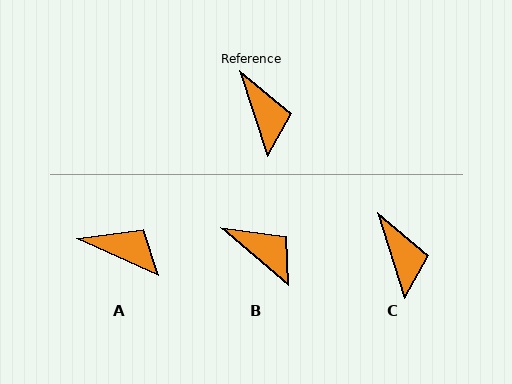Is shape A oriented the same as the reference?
No, it is off by about 48 degrees.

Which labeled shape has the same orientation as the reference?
C.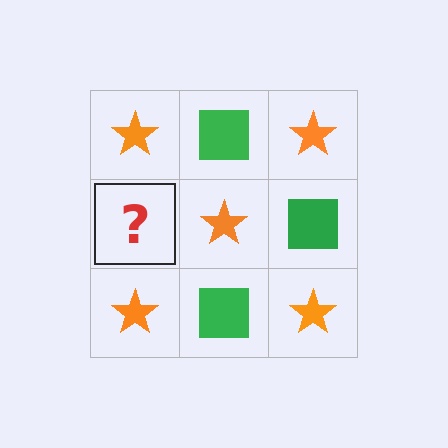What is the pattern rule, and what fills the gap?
The rule is that it alternates orange star and green square in a checkerboard pattern. The gap should be filled with a green square.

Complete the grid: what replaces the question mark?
The question mark should be replaced with a green square.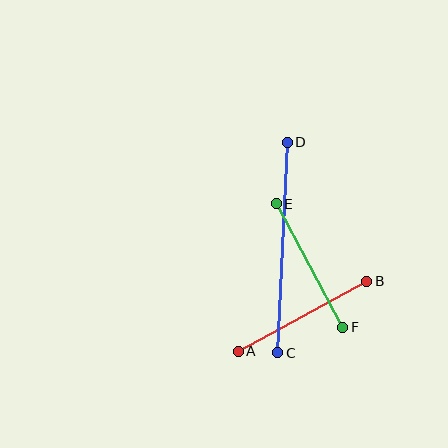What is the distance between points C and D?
The distance is approximately 211 pixels.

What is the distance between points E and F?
The distance is approximately 140 pixels.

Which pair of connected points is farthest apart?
Points C and D are farthest apart.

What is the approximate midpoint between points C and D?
The midpoint is at approximately (283, 247) pixels.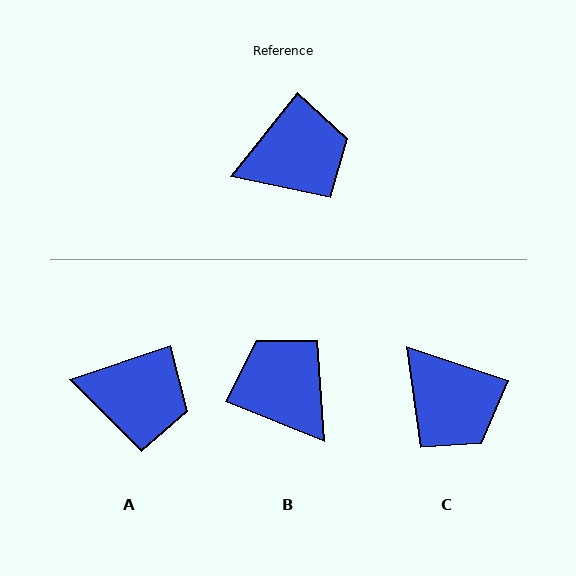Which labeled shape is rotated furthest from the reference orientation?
B, about 106 degrees away.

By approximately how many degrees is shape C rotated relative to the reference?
Approximately 70 degrees clockwise.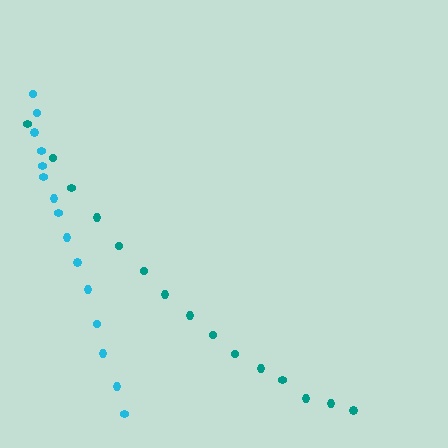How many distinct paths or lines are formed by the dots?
There are 2 distinct paths.